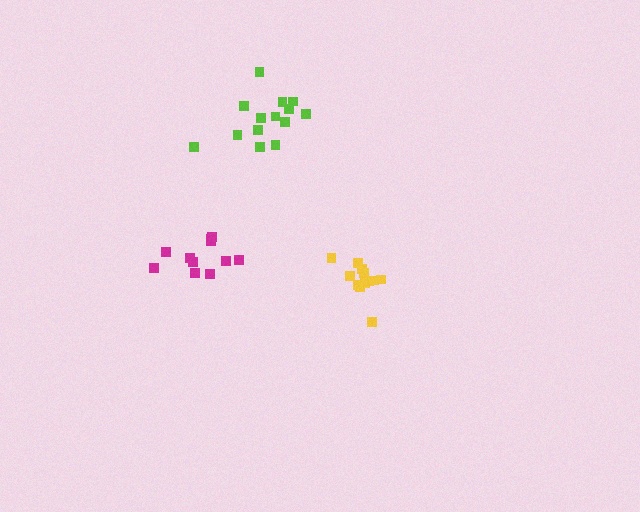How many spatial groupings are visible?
There are 3 spatial groupings.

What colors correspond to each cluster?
The clusters are colored: yellow, magenta, lime.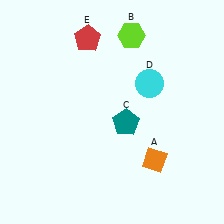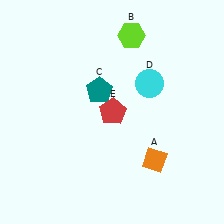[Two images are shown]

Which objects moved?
The objects that moved are: the teal pentagon (C), the red pentagon (E).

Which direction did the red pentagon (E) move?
The red pentagon (E) moved down.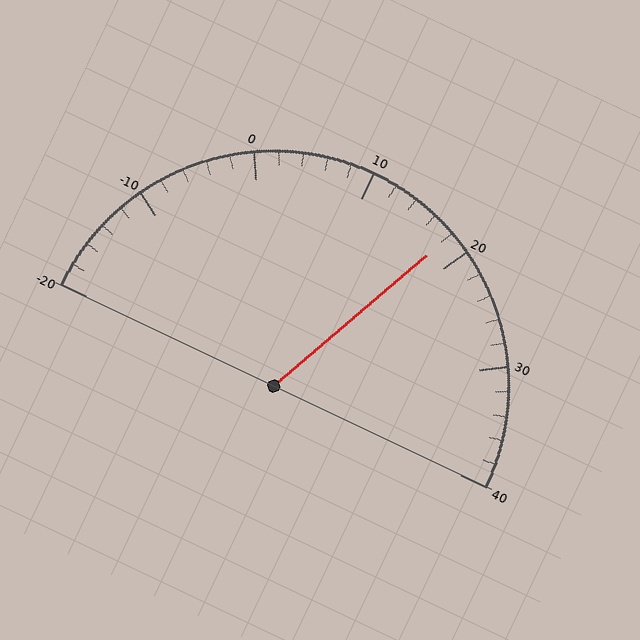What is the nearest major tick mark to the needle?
The nearest major tick mark is 20.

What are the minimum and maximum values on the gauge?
The gauge ranges from -20 to 40.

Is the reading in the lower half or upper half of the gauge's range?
The reading is in the upper half of the range (-20 to 40).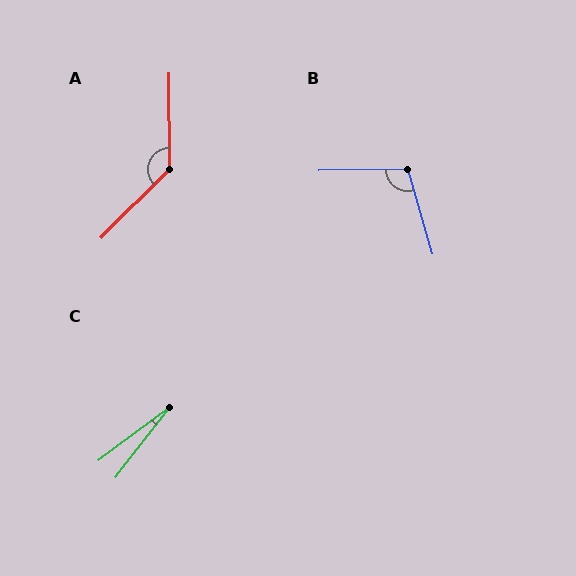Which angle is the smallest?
C, at approximately 16 degrees.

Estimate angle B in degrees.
Approximately 105 degrees.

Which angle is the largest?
A, at approximately 134 degrees.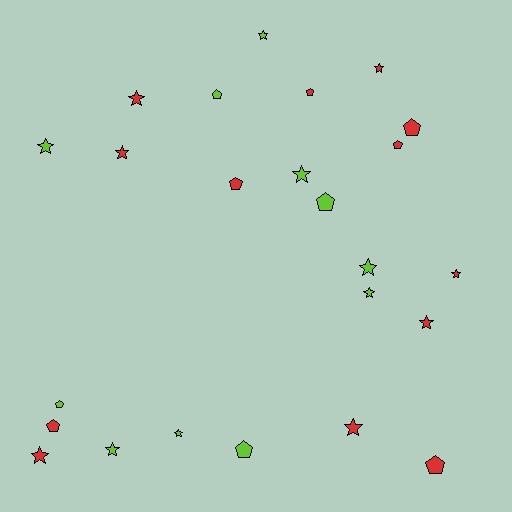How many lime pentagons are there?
There are 4 lime pentagons.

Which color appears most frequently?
Red, with 13 objects.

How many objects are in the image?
There are 24 objects.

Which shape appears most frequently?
Star, with 14 objects.